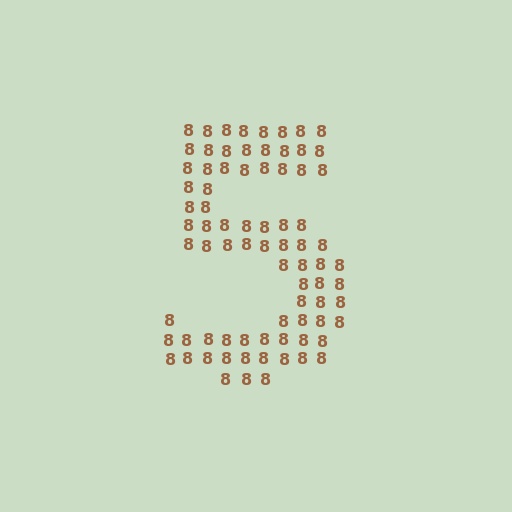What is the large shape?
The large shape is the digit 5.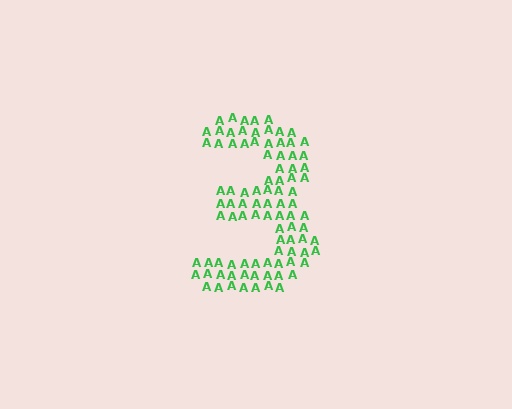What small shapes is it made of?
It is made of small letter A's.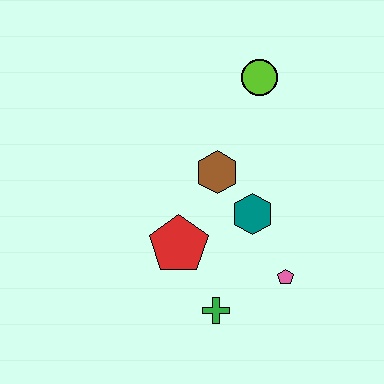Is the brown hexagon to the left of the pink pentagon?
Yes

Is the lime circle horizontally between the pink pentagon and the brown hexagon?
Yes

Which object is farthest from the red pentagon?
The lime circle is farthest from the red pentagon.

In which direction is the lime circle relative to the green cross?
The lime circle is above the green cross.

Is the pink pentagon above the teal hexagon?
No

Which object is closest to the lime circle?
The brown hexagon is closest to the lime circle.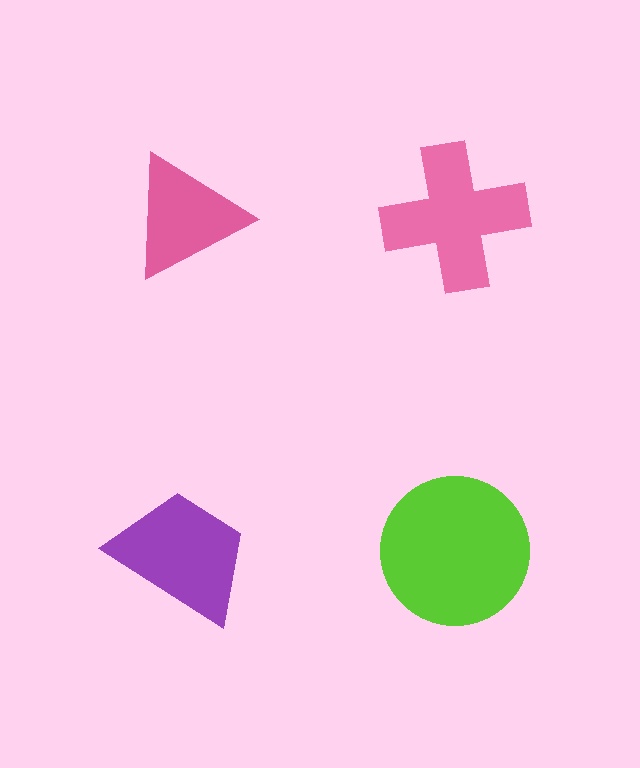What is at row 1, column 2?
A pink cross.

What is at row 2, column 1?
A purple trapezoid.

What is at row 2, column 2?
A lime circle.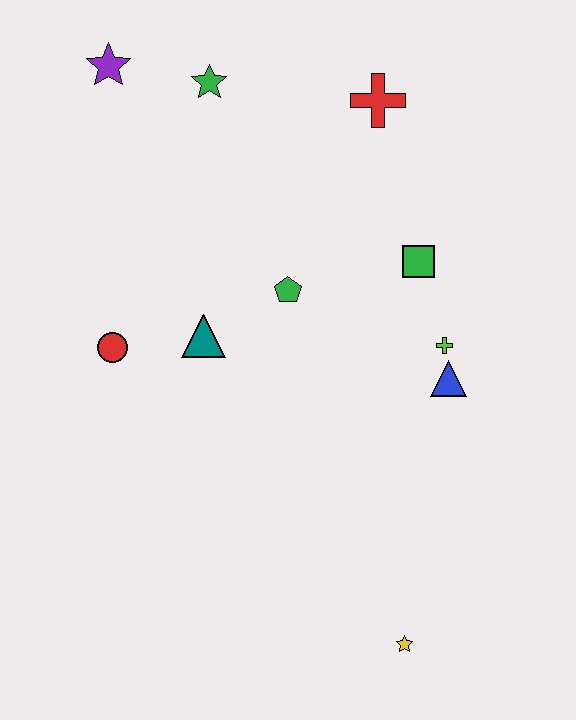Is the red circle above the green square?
No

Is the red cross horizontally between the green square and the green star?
Yes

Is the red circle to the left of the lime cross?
Yes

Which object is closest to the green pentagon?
The teal triangle is closest to the green pentagon.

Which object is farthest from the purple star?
The yellow star is farthest from the purple star.